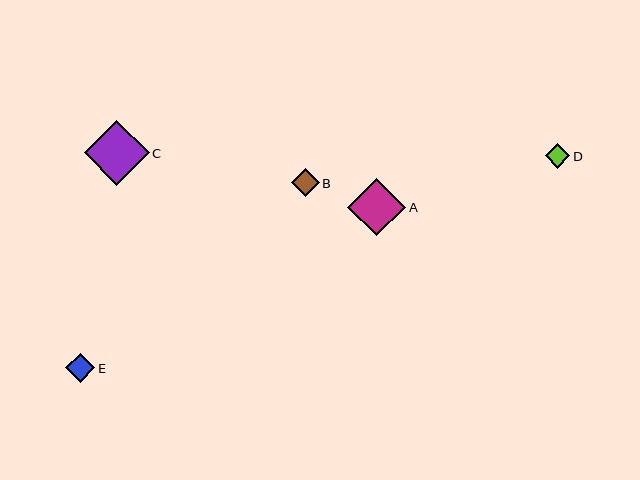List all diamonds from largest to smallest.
From largest to smallest: C, A, E, B, D.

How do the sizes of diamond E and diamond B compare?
Diamond E and diamond B are approximately the same size.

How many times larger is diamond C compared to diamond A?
Diamond C is approximately 1.1 times the size of diamond A.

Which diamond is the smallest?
Diamond D is the smallest with a size of approximately 25 pixels.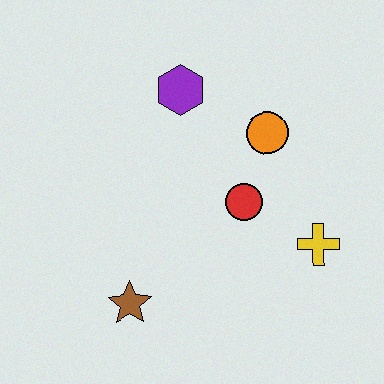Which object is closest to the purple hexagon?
The orange circle is closest to the purple hexagon.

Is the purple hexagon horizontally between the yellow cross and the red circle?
No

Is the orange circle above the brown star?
Yes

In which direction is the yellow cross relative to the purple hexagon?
The yellow cross is below the purple hexagon.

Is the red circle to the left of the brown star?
No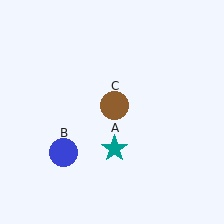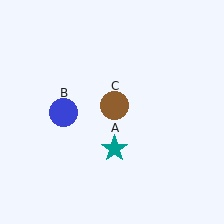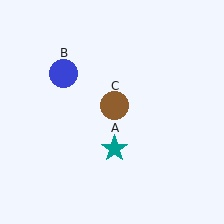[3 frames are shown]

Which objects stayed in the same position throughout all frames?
Teal star (object A) and brown circle (object C) remained stationary.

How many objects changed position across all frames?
1 object changed position: blue circle (object B).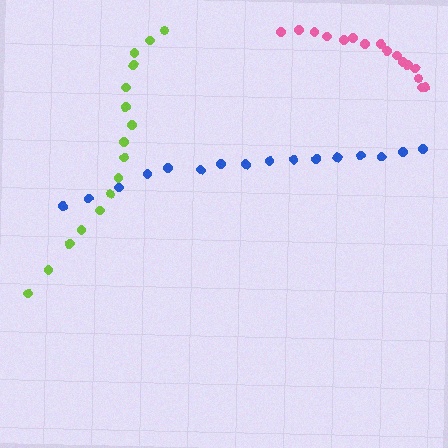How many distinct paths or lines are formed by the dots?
There are 3 distinct paths.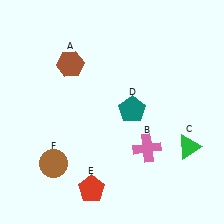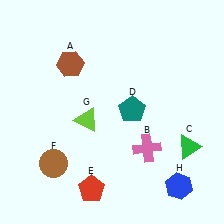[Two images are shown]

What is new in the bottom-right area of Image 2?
A blue hexagon (H) was added in the bottom-right area of Image 2.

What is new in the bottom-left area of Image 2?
A lime triangle (G) was added in the bottom-left area of Image 2.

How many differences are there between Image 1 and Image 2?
There are 2 differences between the two images.